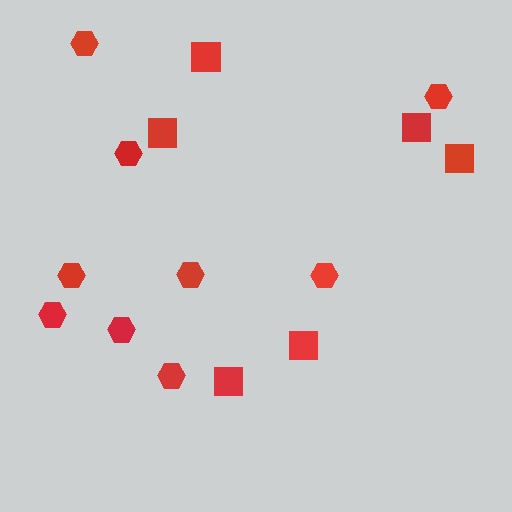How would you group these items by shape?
There are 2 groups: one group of hexagons (9) and one group of squares (6).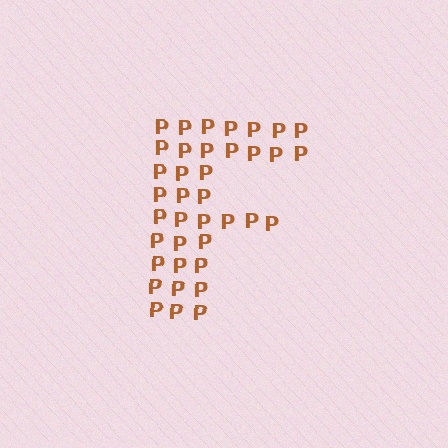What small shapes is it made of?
It is made of small letter P's.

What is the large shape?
The large shape is the letter F.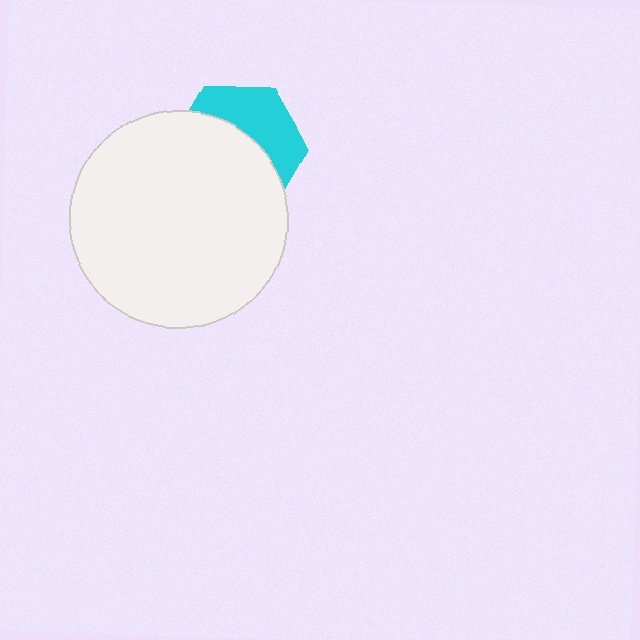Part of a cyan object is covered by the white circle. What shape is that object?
It is a hexagon.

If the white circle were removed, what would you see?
You would see the complete cyan hexagon.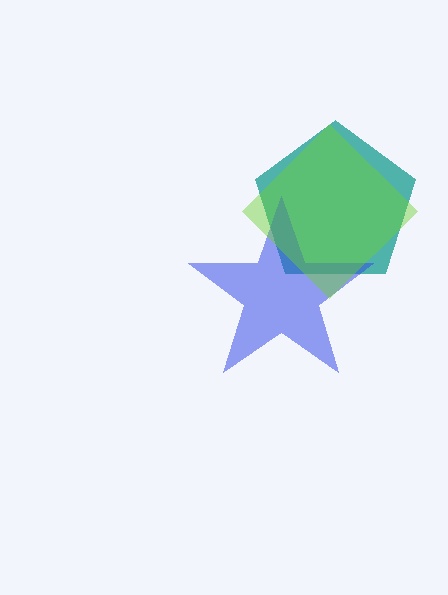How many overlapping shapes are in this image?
There are 3 overlapping shapes in the image.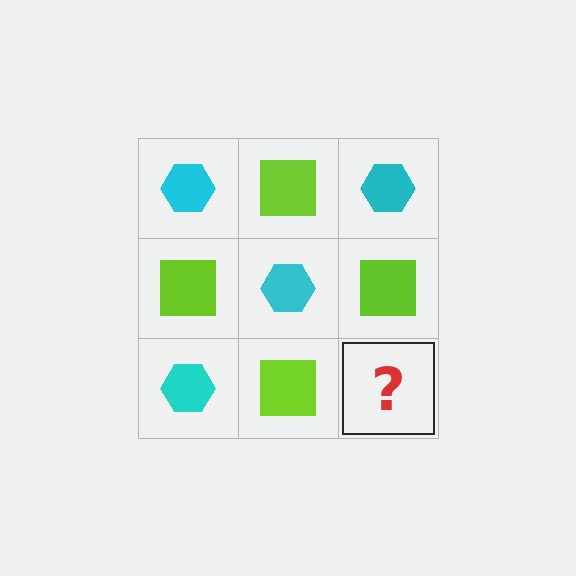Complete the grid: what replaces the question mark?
The question mark should be replaced with a cyan hexagon.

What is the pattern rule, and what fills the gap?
The rule is that it alternates cyan hexagon and lime square in a checkerboard pattern. The gap should be filled with a cyan hexagon.